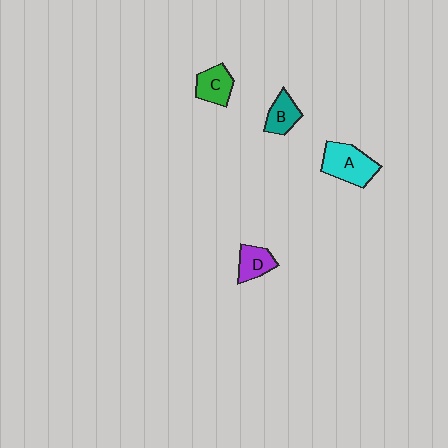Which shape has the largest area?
Shape A (cyan).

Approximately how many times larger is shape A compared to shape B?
Approximately 1.7 times.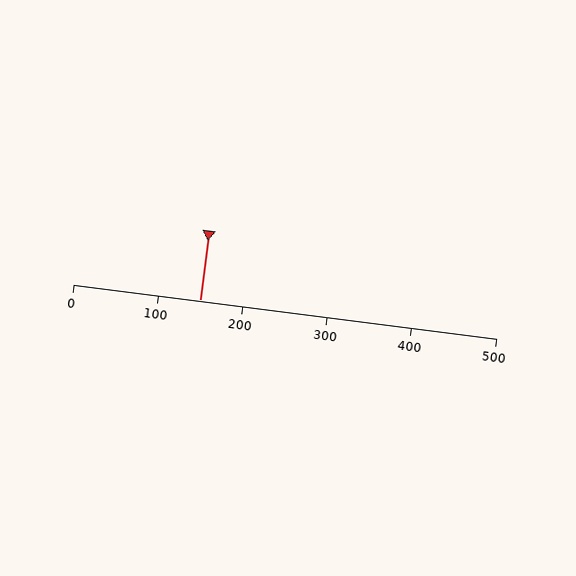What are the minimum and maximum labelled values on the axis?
The axis runs from 0 to 500.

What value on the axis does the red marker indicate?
The marker indicates approximately 150.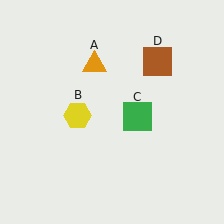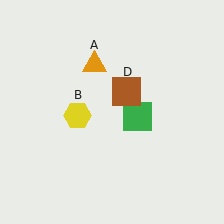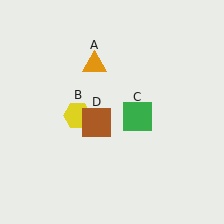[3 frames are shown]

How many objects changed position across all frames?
1 object changed position: brown square (object D).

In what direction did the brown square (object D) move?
The brown square (object D) moved down and to the left.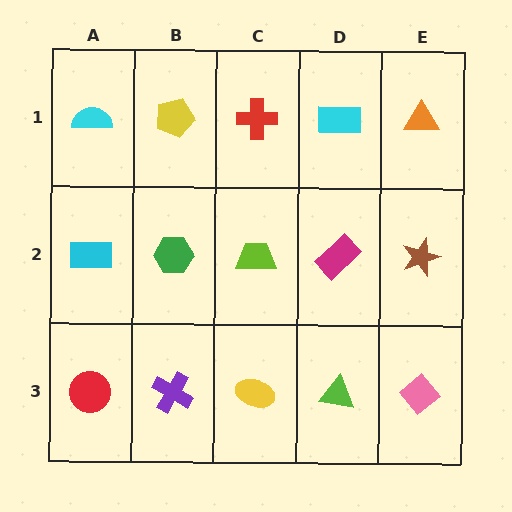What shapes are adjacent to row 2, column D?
A cyan rectangle (row 1, column D), a lime triangle (row 3, column D), a lime trapezoid (row 2, column C), a brown star (row 2, column E).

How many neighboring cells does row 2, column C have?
4.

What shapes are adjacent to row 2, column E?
An orange triangle (row 1, column E), a pink diamond (row 3, column E), a magenta rectangle (row 2, column D).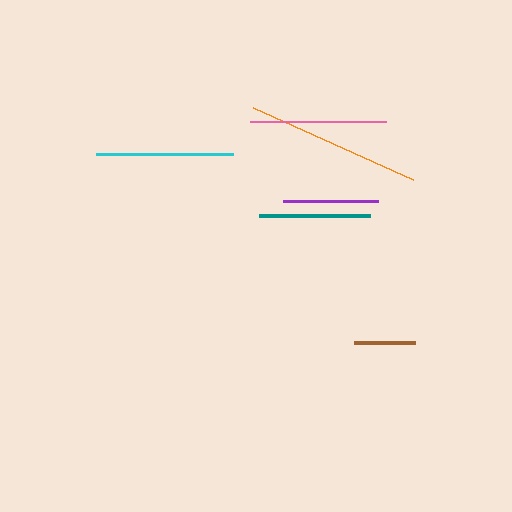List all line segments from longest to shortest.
From longest to shortest: orange, cyan, pink, teal, purple, brown.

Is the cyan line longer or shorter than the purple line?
The cyan line is longer than the purple line.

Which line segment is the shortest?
The brown line is the shortest at approximately 61 pixels.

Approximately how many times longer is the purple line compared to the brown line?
The purple line is approximately 1.6 times the length of the brown line.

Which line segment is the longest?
The orange line is the longest at approximately 176 pixels.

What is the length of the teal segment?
The teal segment is approximately 111 pixels long.